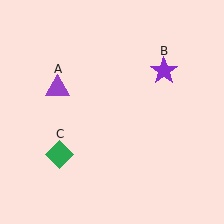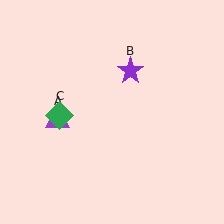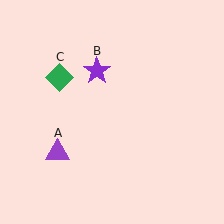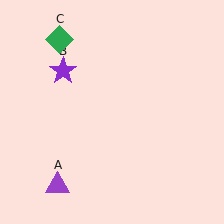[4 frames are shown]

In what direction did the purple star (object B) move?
The purple star (object B) moved left.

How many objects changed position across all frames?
3 objects changed position: purple triangle (object A), purple star (object B), green diamond (object C).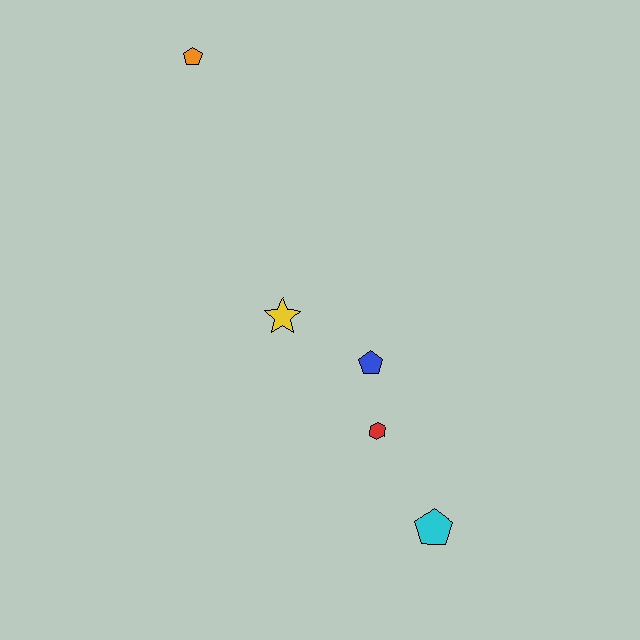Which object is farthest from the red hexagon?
The orange pentagon is farthest from the red hexagon.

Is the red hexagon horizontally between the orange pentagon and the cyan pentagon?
Yes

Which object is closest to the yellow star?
The blue pentagon is closest to the yellow star.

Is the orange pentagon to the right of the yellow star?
No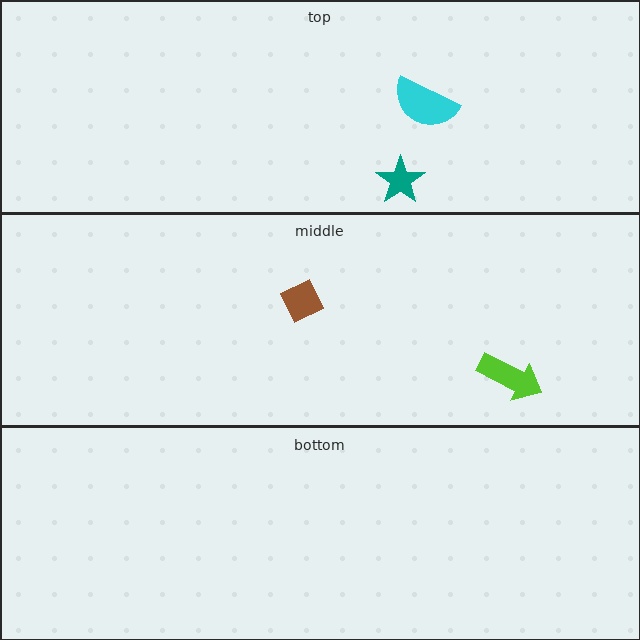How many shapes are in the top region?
2.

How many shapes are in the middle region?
2.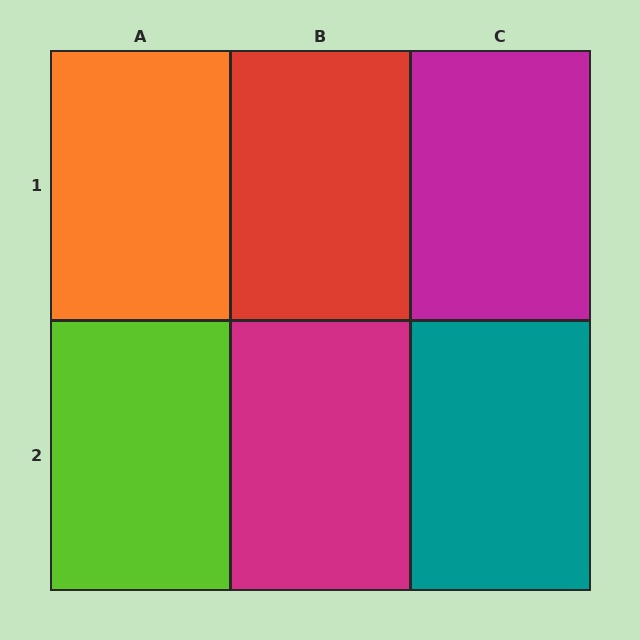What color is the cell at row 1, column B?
Red.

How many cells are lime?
1 cell is lime.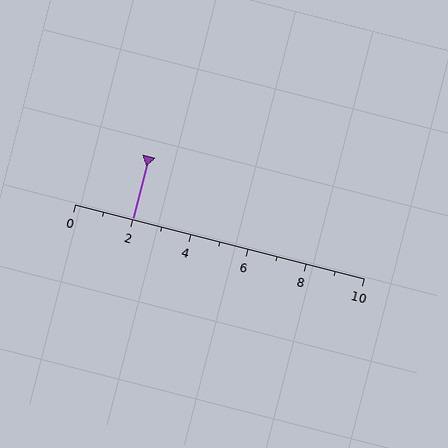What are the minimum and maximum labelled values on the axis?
The axis runs from 0 to 10.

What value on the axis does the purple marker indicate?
The marker indicates approximately 2.